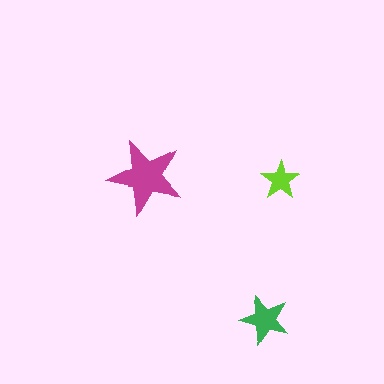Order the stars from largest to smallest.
the magenta one, the green one, the lime one.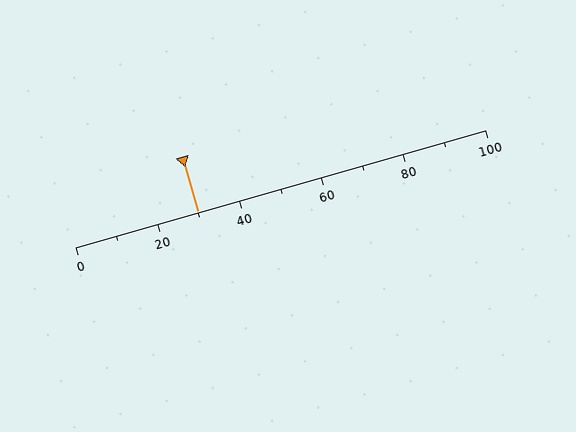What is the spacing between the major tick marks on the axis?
The major ticks are spaced 20 apart.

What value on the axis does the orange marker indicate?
The marker indicates approximately 30.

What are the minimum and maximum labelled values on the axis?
The axis runs from 0 to 100.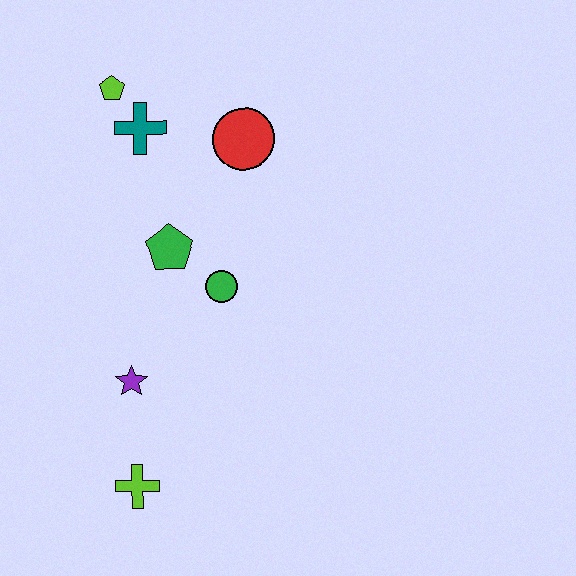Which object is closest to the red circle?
The teal cross is closest to the red circle.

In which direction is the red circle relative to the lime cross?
The red circle is above the lime cross.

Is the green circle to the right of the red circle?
No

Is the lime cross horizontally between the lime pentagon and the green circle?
Yes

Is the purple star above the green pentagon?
No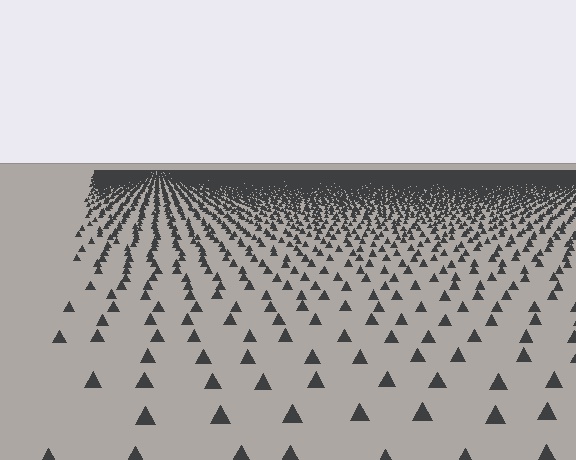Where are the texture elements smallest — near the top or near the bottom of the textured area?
Near the top.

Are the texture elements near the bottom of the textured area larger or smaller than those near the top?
Larger. Near the bottom, elements are closer to the viewer and appear at a bigger on-screen size.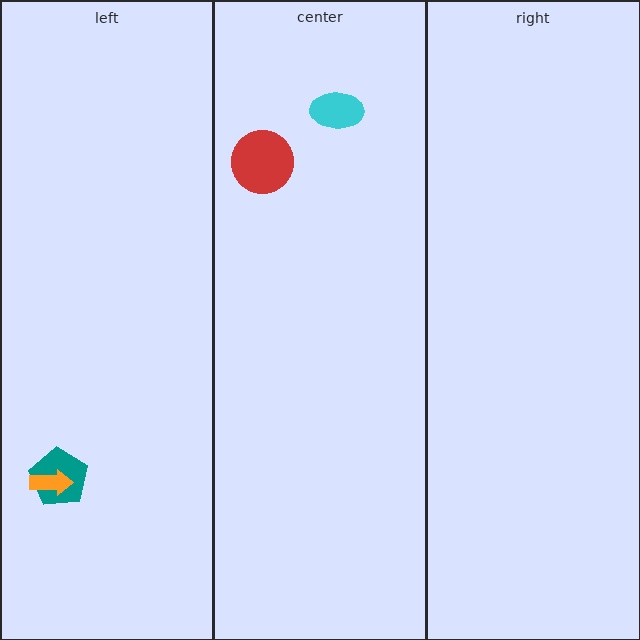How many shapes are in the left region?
2.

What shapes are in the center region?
The red circle, the cyan ellipse.